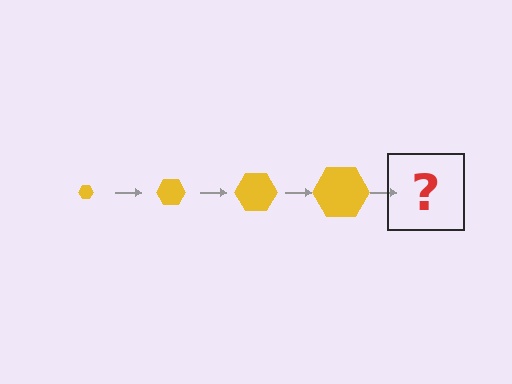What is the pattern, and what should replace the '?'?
The pattern is that the hexagon gets progressively larger each step. The '?' should be a yellow hexagon, larger than the previous one.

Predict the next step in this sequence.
The next step is a yellow hexagon, larger than the previous one.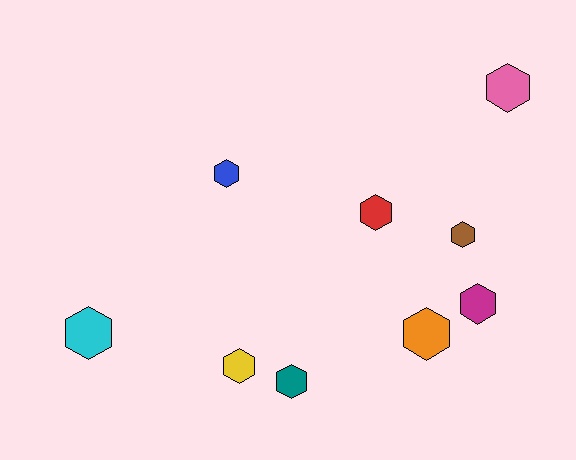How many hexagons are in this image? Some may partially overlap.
There are 9 hexagons.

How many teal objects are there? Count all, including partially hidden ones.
There is 1 teal object.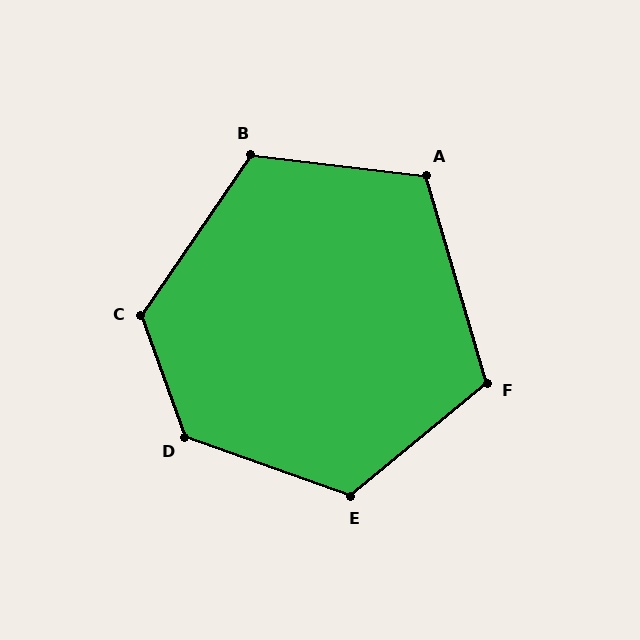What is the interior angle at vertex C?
Approximately 126 degrees (obtuse).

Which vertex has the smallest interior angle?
F, at approximately 113 degrees.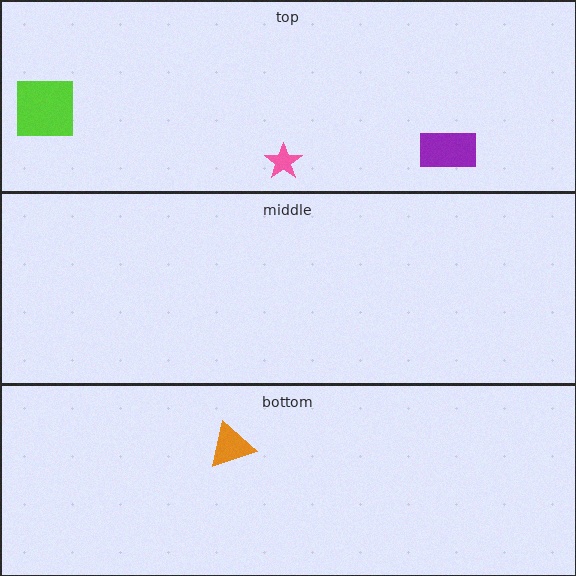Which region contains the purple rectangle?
The top region.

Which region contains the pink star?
The top region.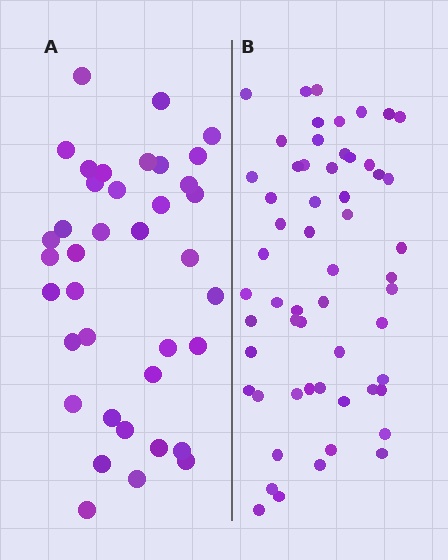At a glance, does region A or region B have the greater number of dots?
Region B (the right region) has more dots.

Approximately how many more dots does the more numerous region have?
Region B has approximately 20 more dots than region A.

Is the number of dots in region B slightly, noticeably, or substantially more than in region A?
Region B has substantially more. The ratio is roughly 1.5 to 1.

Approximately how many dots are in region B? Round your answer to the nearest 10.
About 60 dots. (The exact count is 57, which rounds to 60.)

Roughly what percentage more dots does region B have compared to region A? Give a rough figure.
About 50% more.